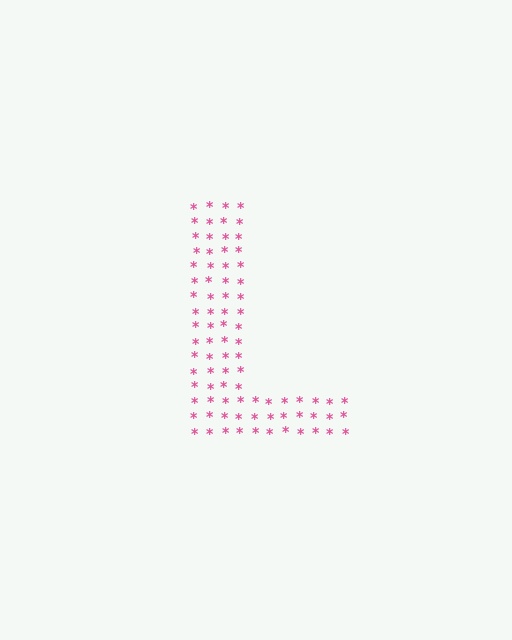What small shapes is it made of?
It is made of small asterisks.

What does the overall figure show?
The overall figure shows the letter L.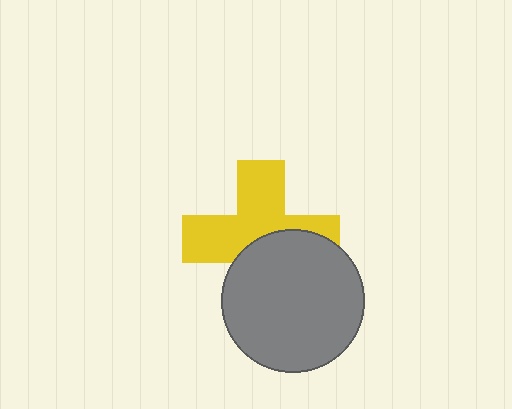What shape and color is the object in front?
The object in front is a gray circle.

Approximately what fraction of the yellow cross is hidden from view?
Roughly 42% of the yellow cross is hidden behind the gray circle.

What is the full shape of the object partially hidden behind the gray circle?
The partially hidden object is a yellow cross.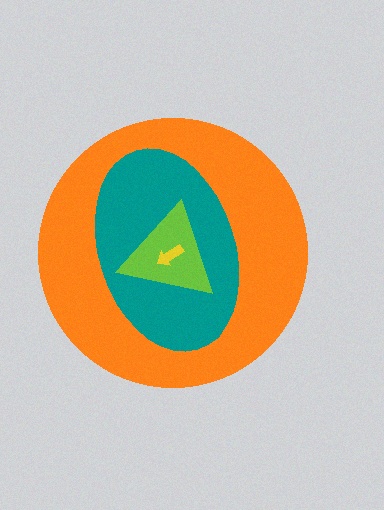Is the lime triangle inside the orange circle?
Yes.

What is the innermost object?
The yellow arrow.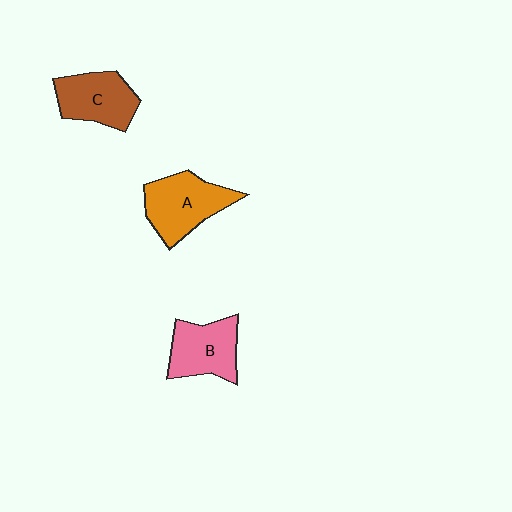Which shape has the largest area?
Shape A (orange).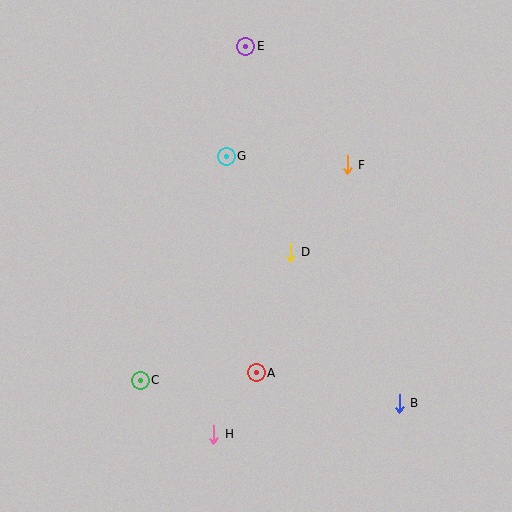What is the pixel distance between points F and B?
The distance between F and B is 244 pixels.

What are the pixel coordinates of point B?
Point B is at (399, 403).